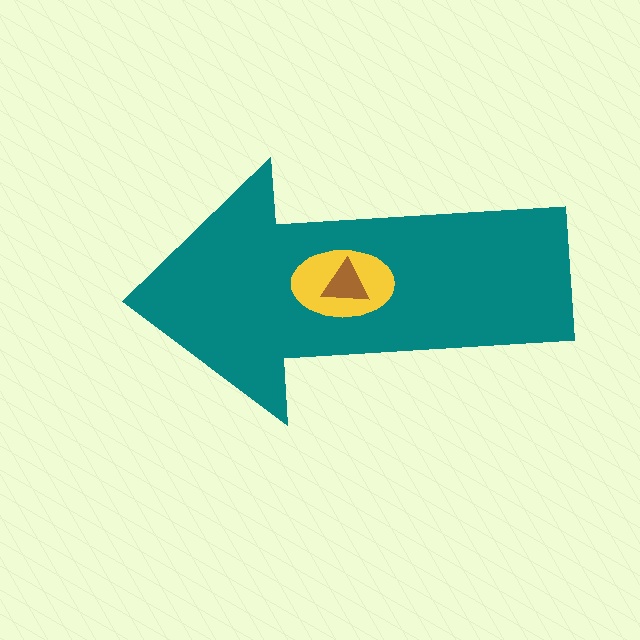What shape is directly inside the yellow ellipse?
The brown triangle.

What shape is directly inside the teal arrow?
The yellow ellipse.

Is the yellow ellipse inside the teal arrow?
Yes.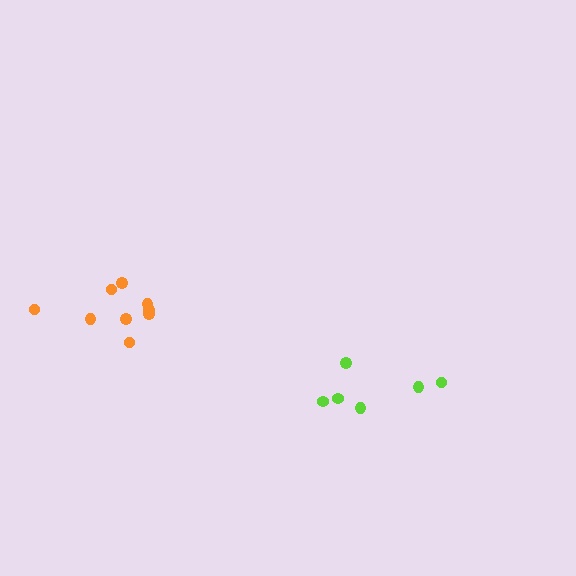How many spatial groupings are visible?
There are 2 spatial groupings.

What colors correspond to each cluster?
The clusters are colored: lime, orange.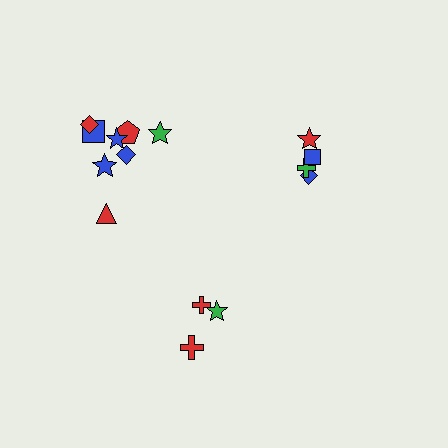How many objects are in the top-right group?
There are 4 objects.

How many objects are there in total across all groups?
There are 15 objects.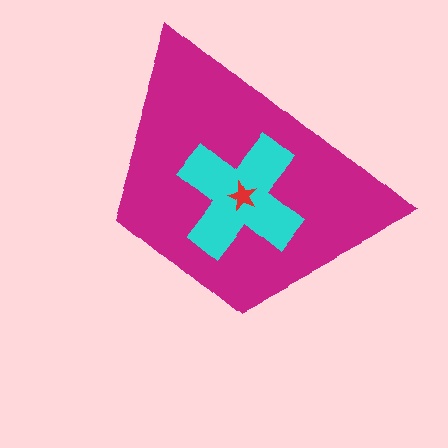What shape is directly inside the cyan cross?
The red star.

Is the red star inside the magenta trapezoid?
Yes.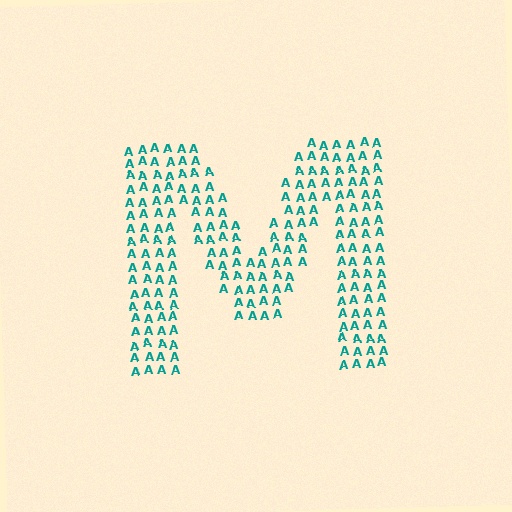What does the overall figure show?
The overall figure shows the letter M.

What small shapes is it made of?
It is made of small letter A's.